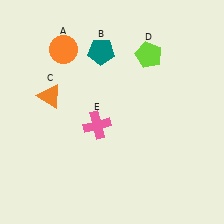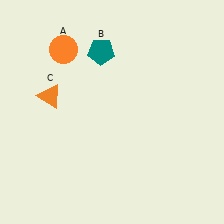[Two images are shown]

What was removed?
The lime pentagon (D), the pink cross (E) were removed in Image 2.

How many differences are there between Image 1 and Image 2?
There are 2 differences between the two images.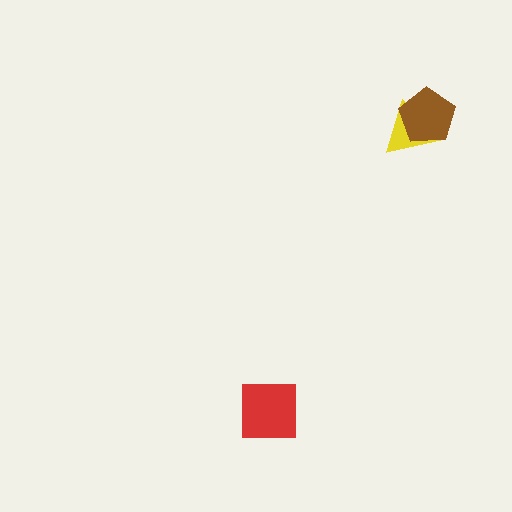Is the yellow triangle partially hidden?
Yes, it is partially covered by another shape.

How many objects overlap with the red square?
0 objects overlap with the red square.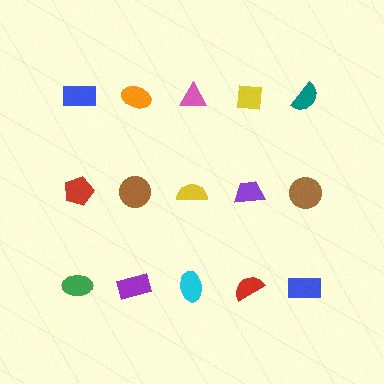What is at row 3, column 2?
A purple rectangle.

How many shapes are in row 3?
5 shapes.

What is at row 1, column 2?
An orange ellipse.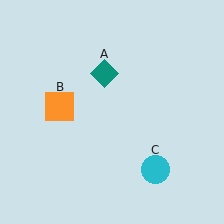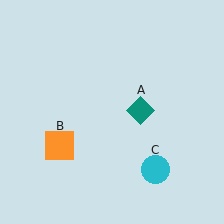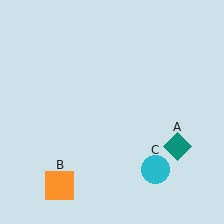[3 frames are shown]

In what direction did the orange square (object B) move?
The orange square (object B) moved down.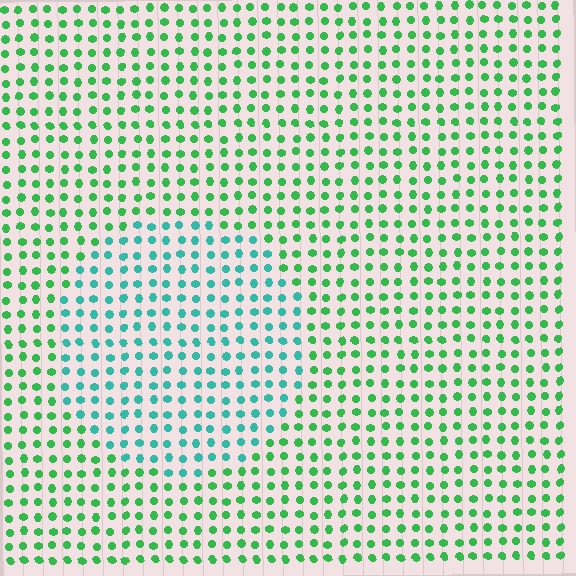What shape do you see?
I see a circle.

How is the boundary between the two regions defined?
The boundary is defined purely by a slight shift in hue (about 40 degrees). Spacing, size, and orientation are identical on both sides.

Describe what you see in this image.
The image is filled with small green elements in a uniform arrangement. A circle-shaped region is visible where the elements are tinted to a slightly different hue, forming a subtle color boundary.